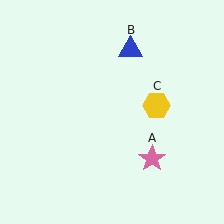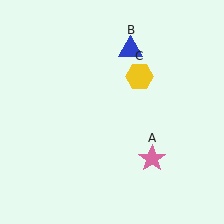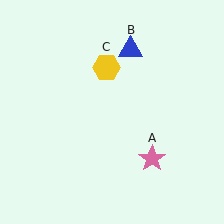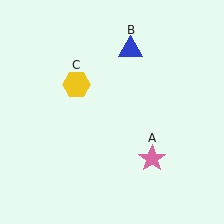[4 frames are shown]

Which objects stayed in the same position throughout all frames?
Pink star (object A) and blue triangle (object B) remained stationary.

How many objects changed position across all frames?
1 object changed position: yellow hexagon (object C).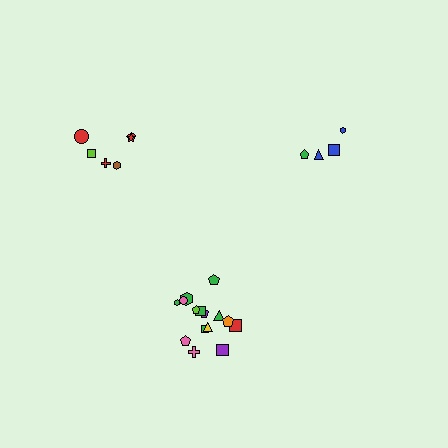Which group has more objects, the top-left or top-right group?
The top-left group.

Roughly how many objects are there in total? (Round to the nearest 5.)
Roughly 25 objects in total.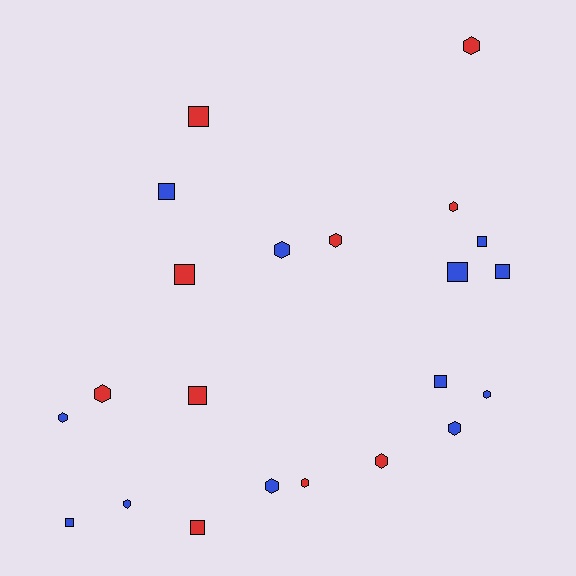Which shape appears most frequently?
Hexagon, with 12 objects.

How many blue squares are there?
There are 6 blue squares.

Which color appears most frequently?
Blue, with 12 objects.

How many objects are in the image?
There are 22 objects.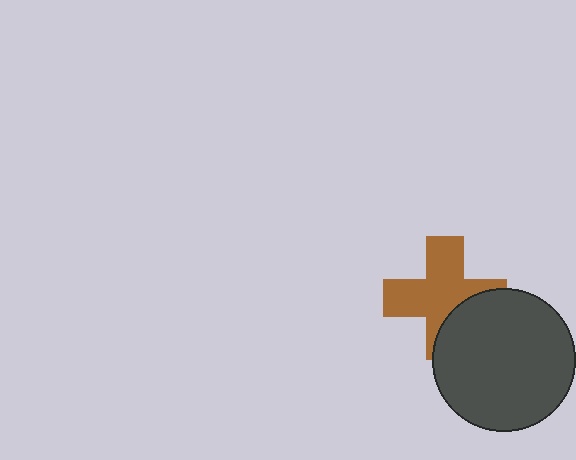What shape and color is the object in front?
The object in front is a dark gray circle.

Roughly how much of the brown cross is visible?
Most of it is visible (roughly 69%).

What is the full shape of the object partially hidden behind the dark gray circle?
The partially hidden object is a brown cross.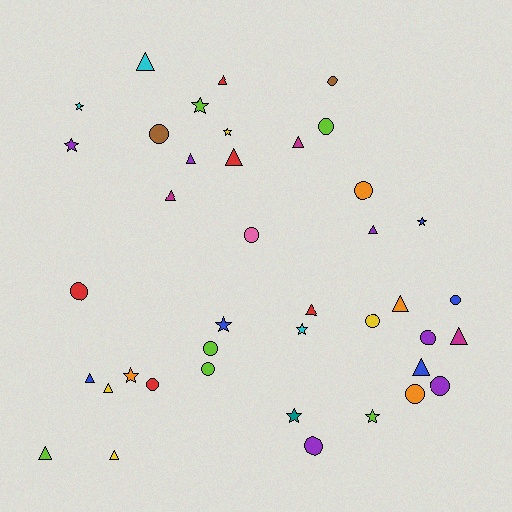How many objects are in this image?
There are 40 objects.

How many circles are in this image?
There are 15 circles.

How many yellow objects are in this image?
There are 4 yellow objects.